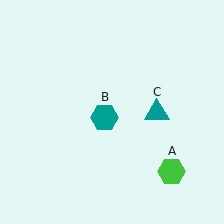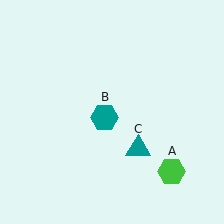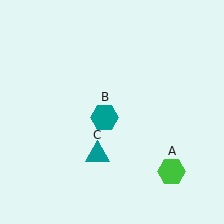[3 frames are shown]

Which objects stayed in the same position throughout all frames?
Green hexagon (object A) and teal hexagon (object B) remained stationary.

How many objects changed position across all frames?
1 object changed position: teal triangle (object C).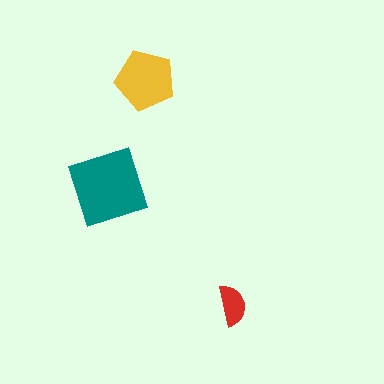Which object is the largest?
The teal diamond.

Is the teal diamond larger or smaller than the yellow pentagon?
Larger.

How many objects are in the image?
There are 3 objects in the image.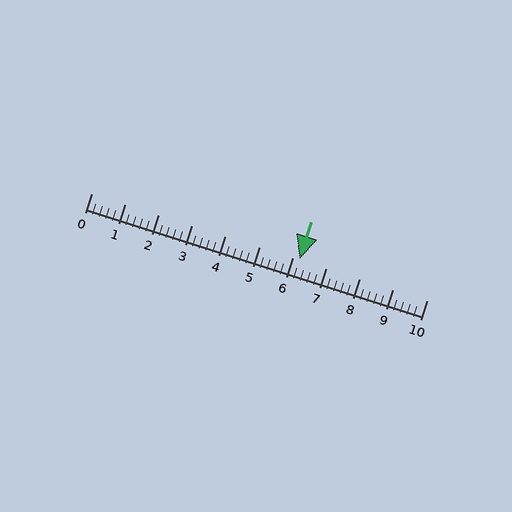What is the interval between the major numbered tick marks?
The major tick marks are spaced 1 units apart.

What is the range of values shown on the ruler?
The ruler shows values from 0 to 10.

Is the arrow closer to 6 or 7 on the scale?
The arrow is closer to 6.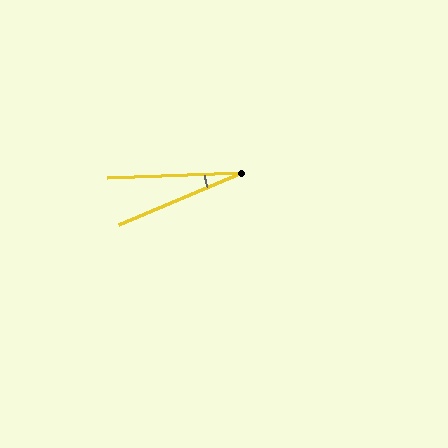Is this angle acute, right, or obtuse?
It is acute.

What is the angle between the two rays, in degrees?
Approximately 21 degrees.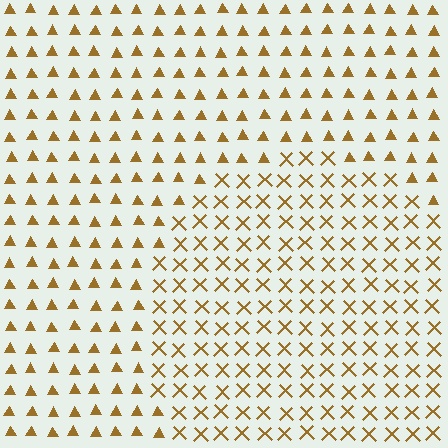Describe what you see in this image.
The image is filled with small brown elements arranged in a uniform grid. A circle-shaped region contains X marks, while the surrounding area contains triangles. The boundary is defined purely by the change in element shape.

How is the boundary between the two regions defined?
The boundary is defined by a change in element shape: X marks inside vs. triangles outside. All elements share the same color and spacing.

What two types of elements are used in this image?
The image uses X marks inside the circle region and triangles outside it.